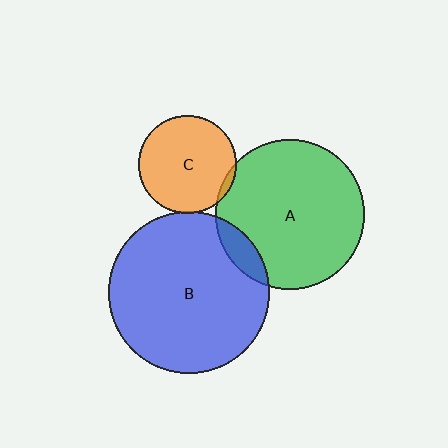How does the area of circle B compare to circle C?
Approximately 2.7 times.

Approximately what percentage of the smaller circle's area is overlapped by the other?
Approximately 5%.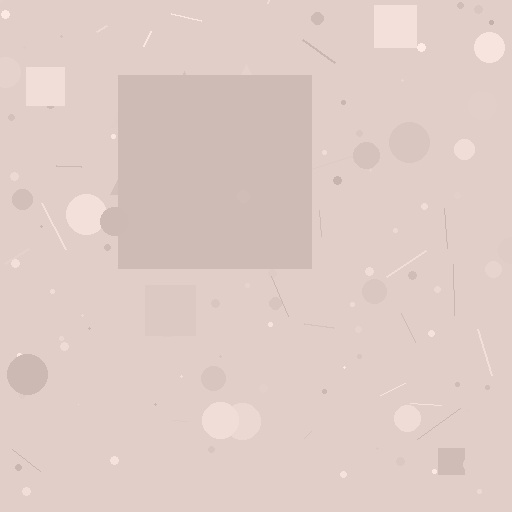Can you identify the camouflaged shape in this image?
The camouflaged shape is a square.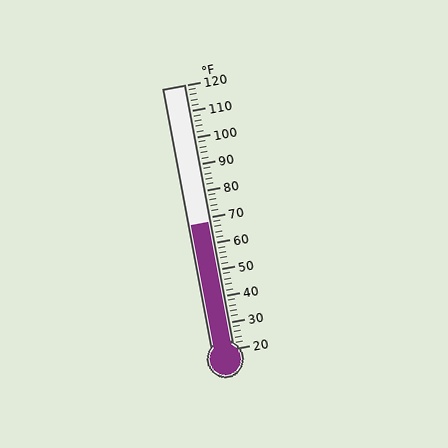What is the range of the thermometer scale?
The thermometer scale ranges from 20°F to 120°F.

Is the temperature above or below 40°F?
The temperature is above 40°F.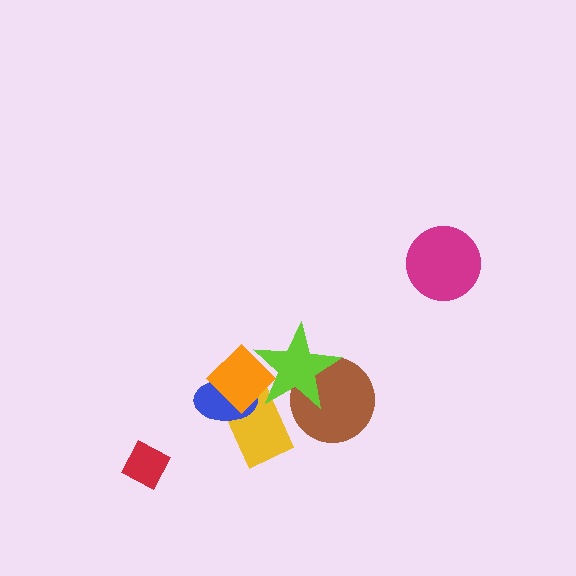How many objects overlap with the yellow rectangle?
3 objects overlap with the yellow rectangle.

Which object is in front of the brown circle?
The lime star is in front of the brown circle.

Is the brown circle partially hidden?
Yes, it is partially covered by another shape.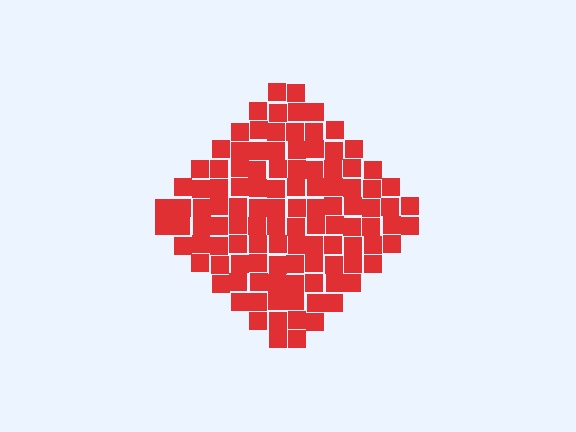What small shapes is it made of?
It is made of small squares.